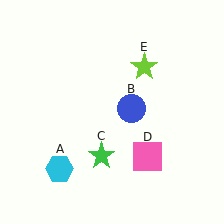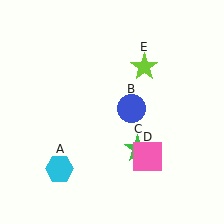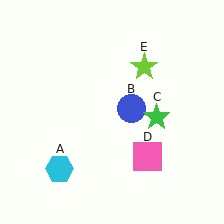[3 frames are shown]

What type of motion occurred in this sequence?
The green star (object C) rotated counterclockwise around the center of the scene.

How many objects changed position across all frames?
1 object changed position: green star (object C).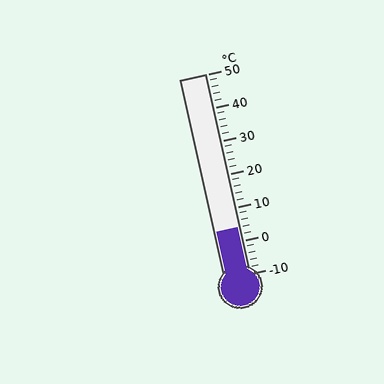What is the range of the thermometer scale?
The thermometer scale ranges from -10°C to 50°C.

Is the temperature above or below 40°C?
The temperature is below 40°C.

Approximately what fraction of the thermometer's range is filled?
The thermometer is filled to approximately 25% of its range.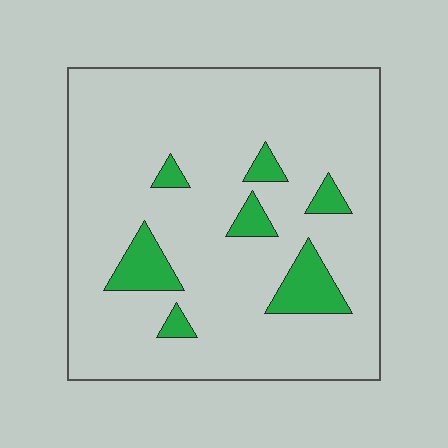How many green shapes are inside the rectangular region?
7.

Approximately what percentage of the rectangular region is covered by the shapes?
Approximately 10%.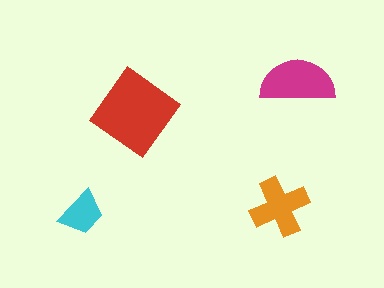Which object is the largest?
The red diamond.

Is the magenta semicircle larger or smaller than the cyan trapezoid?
Larger.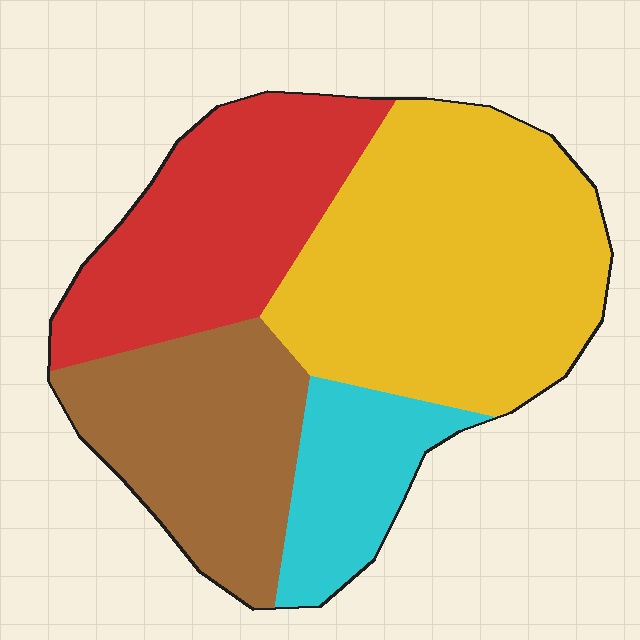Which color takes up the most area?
Yellow, at roughly 40%.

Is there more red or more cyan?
Red.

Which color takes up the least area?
Cyan, at roughly 15%.